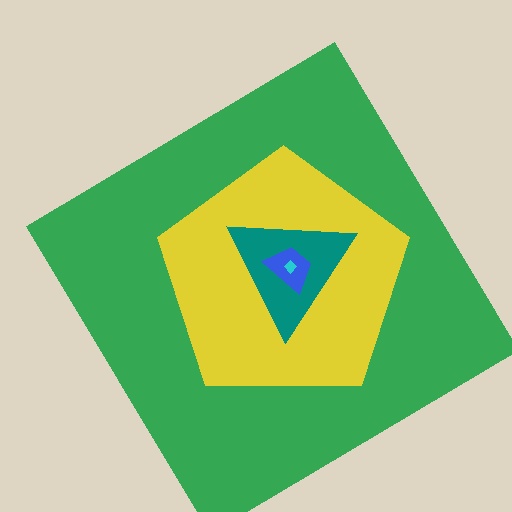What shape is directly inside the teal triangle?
The blue trapezoid.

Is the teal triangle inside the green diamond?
Yes.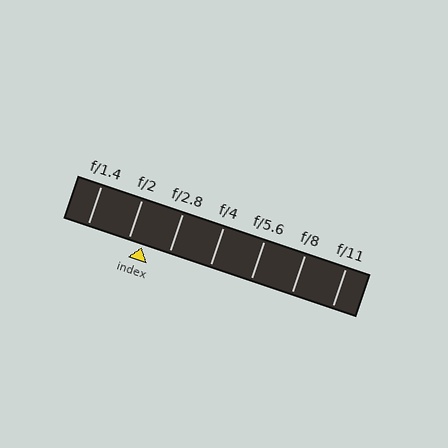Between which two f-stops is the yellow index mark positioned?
The index mark is between f/2 and f/2.8.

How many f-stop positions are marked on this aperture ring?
There are 7 f-stop positions marked.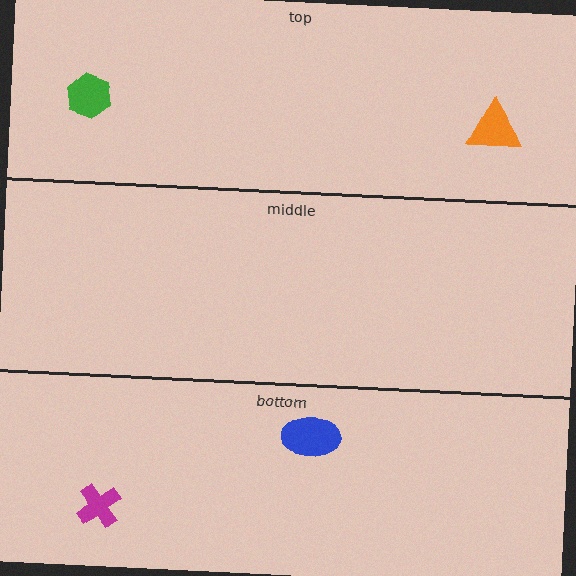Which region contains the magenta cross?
The bottom region.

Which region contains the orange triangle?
The top region.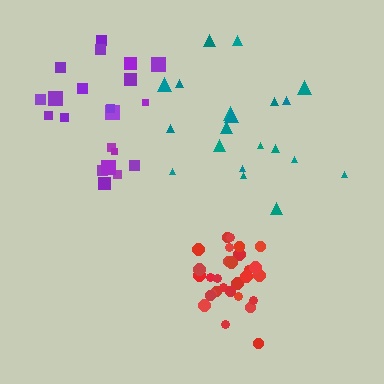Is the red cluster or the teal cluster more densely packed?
Red.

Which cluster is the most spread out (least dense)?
Teal.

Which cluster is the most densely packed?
Red.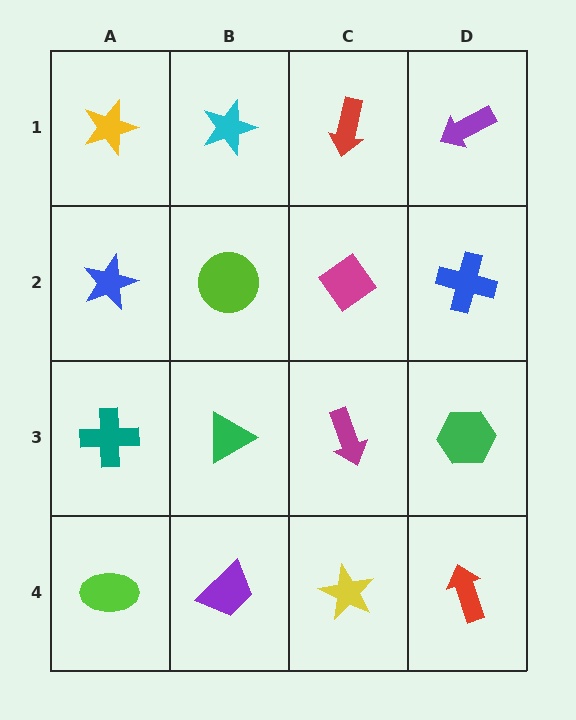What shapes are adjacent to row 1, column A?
A blue star (row 2, column A), a cyan star (row 1, column B).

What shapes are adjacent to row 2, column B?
A cyan star (row 1, column B), a green triangle (row 3, column B), a blue star (row 2, column A), a magenta diamond (row 2, column C).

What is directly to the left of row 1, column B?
A yellow star.